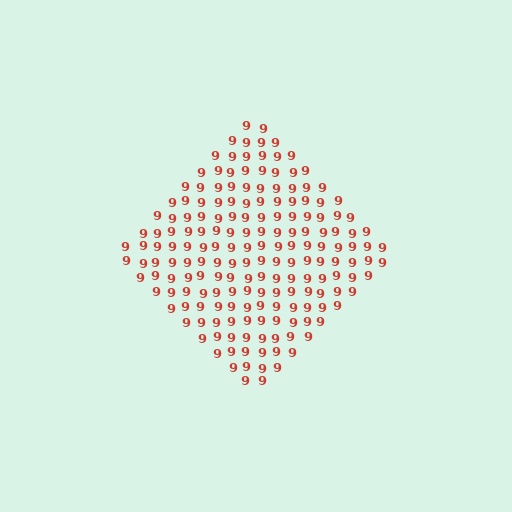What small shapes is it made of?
It is made of small digit 9's.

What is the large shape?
The large shape is a diamond.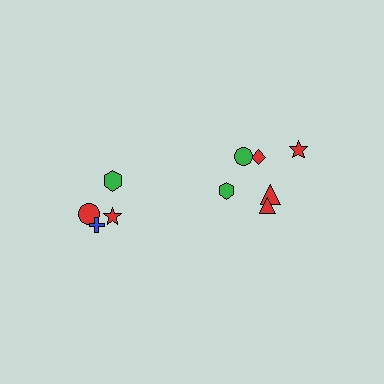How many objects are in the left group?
There are 4 objects.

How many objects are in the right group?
There are 6 objects.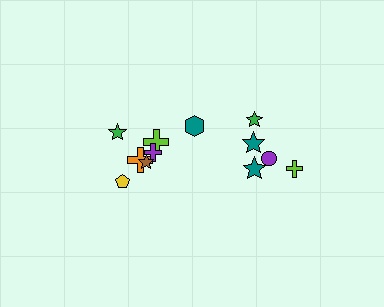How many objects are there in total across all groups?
There are 12 objects.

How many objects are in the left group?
There are 7 objects.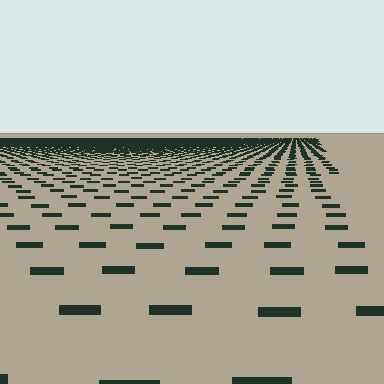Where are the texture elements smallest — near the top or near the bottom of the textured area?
Near the top.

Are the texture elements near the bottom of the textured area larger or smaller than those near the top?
Larger. Near the bottom, elements are closer to the viewer and appear at a bigger on-screen size.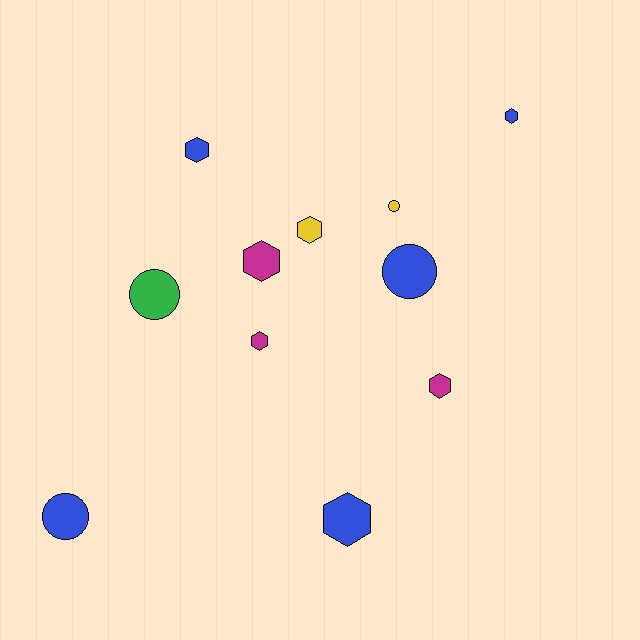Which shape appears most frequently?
Hexagon, with 7 objects.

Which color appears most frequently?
Blue, with 5 objects.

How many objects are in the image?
There are 11 objects.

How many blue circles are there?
There are 2 blue circles.